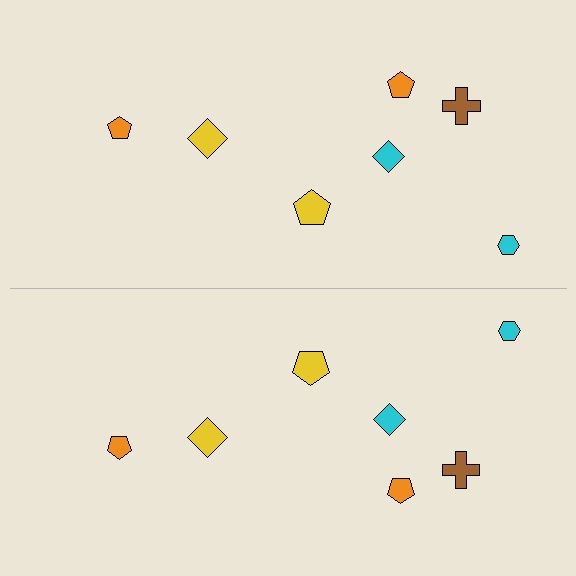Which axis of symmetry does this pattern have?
The pattern has a horizontal axis of symmetry running through the center of the image.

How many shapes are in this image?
There are 14 shapes in this image.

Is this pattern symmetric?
Yes, this pattern has bilateral (reflection) symmetry.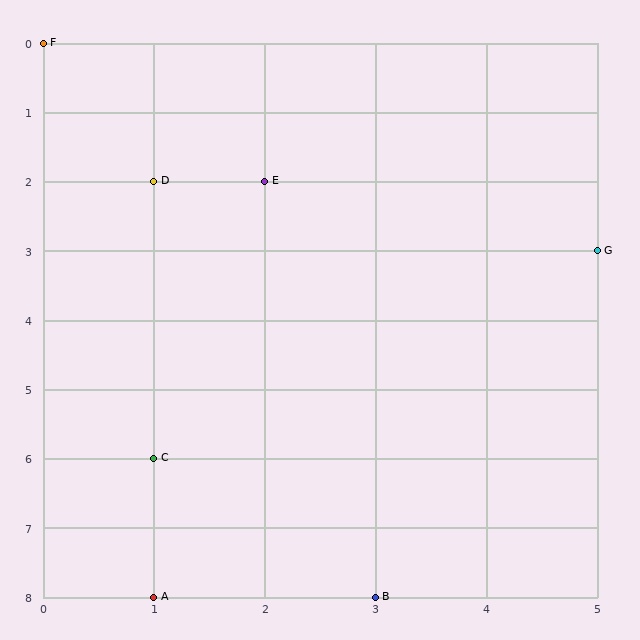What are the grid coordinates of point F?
Point F is at grid coordinates (0, 0).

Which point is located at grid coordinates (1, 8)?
Point A is at (1, 8).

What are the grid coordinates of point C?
Point C is at grid coordinates (1, 6).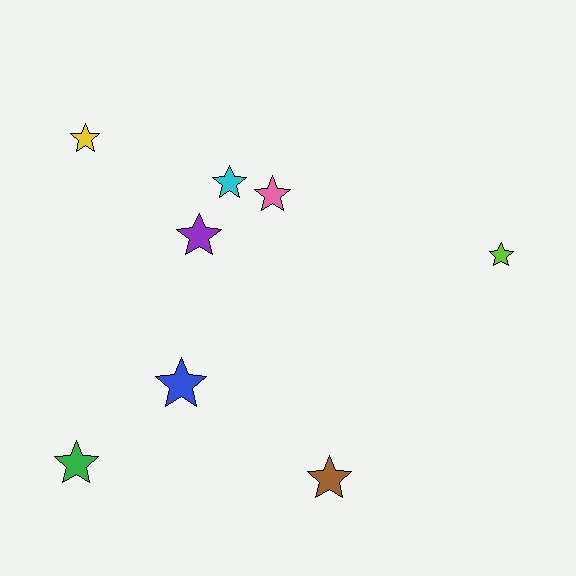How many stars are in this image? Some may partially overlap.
There are 8 stars.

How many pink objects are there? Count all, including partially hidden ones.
There is 1 pink object.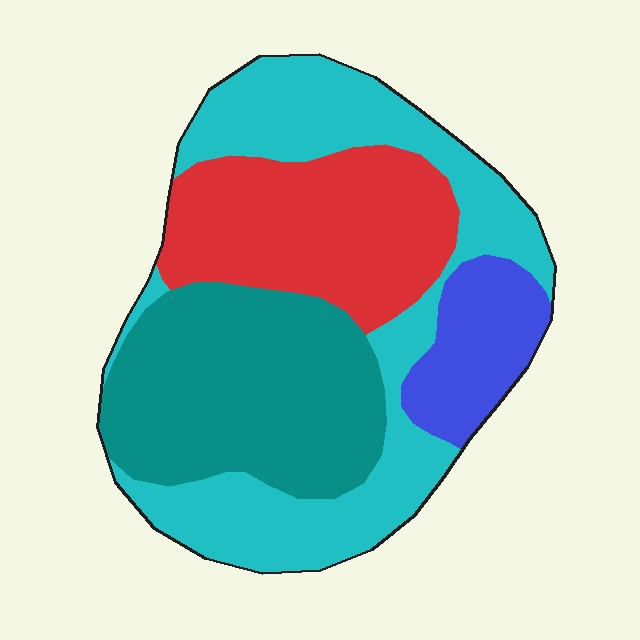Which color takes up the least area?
Blue, at roughly 10%.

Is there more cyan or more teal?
Cyan.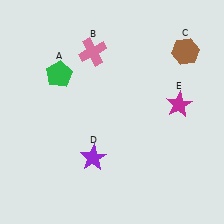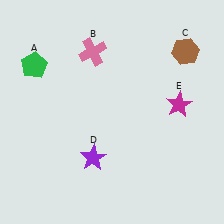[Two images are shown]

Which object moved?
The green pentagon (A) moved left.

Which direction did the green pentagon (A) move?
The green pentagon (A) moved left.